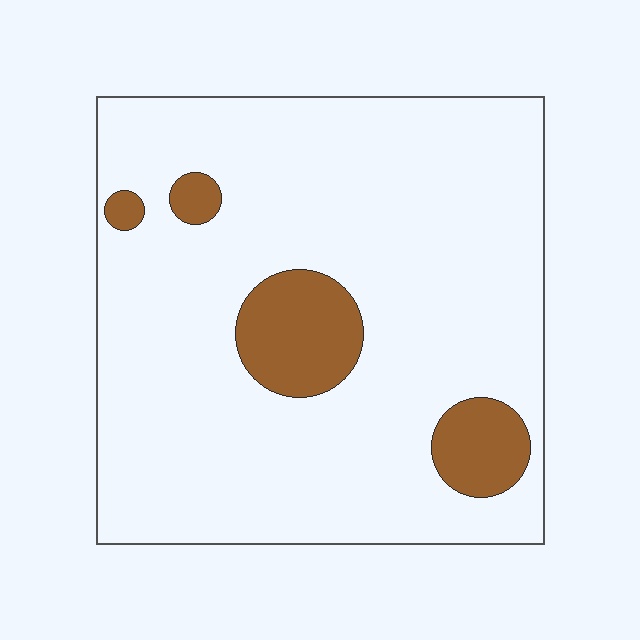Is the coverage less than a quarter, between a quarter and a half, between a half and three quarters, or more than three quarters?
Less than a quarter.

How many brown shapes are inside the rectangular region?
4.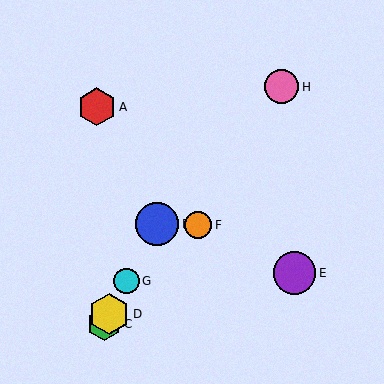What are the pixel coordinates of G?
Object G is at (127, 281).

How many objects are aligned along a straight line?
4 objects (B, C, D, G) are aligned along a straight line.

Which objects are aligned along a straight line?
Objects B, C, D, G are aligned along a straight line.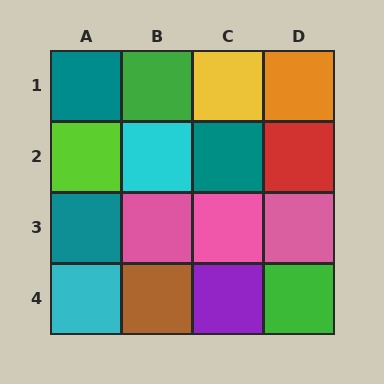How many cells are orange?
1 cell is orange.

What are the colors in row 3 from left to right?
Teal, pink, pink, pink.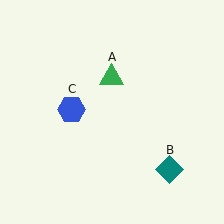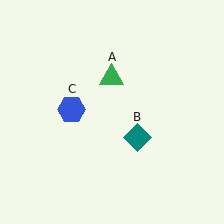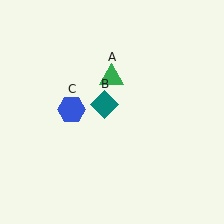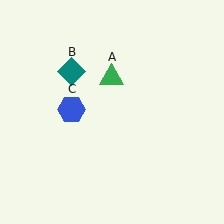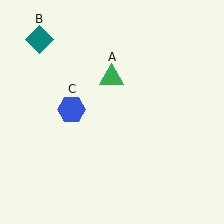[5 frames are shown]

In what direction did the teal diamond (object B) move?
The teal diamond (object B) moved up and to the left.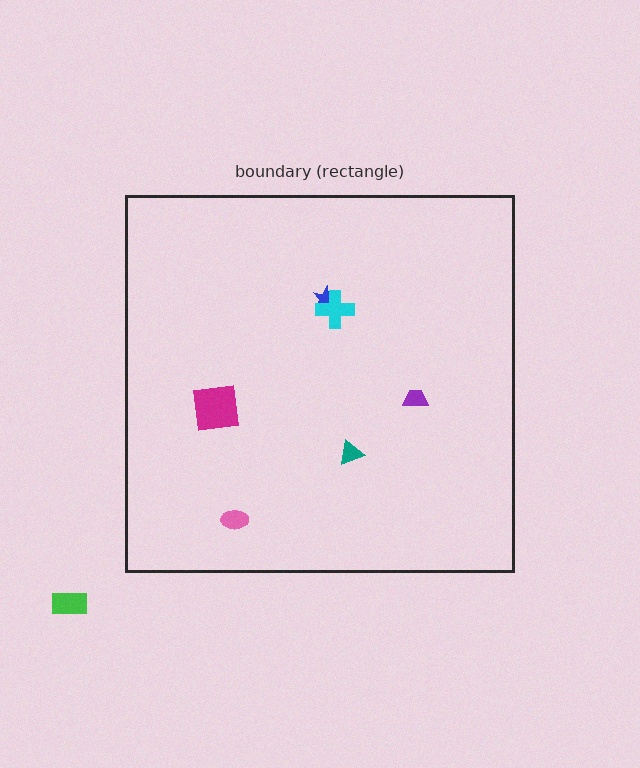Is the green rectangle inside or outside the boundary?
Outside.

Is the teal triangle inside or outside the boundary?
Inside.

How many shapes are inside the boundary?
6 inside, 1 outside.